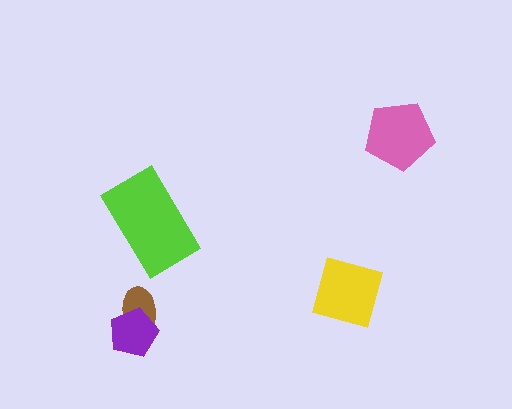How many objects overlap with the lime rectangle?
0 objects overlap with the lime rectangle.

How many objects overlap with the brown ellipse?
1 object overlaps with the brown ellipse.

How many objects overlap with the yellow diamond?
0 objects overlap with the yellow diamond.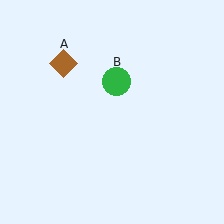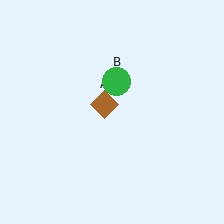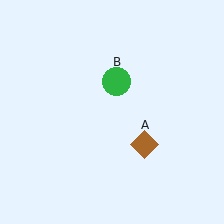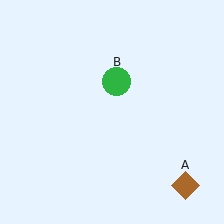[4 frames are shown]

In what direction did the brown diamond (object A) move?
The brown diamond (object A) moved down and to the right.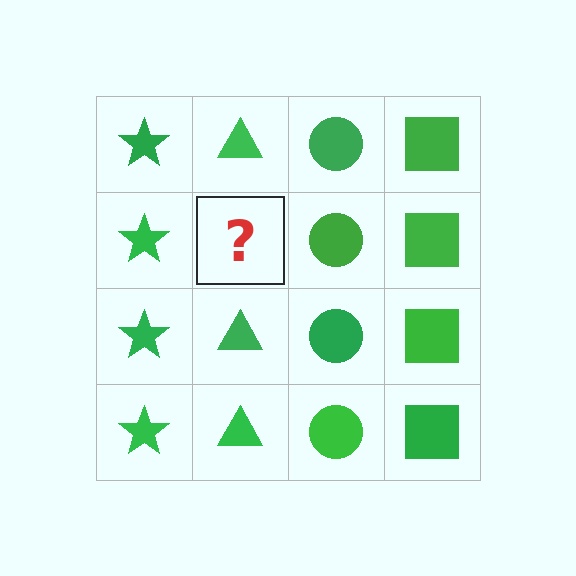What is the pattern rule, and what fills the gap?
The rule is that each column has a consistent shape. The gap should be filled with a green triangle.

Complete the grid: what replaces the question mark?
The question mark should be replaced with a green triangle.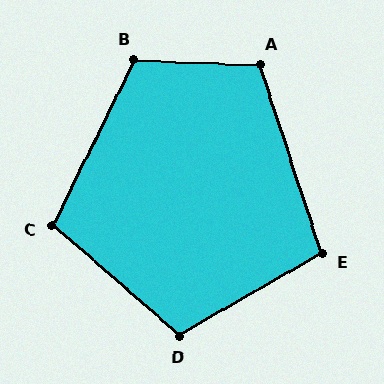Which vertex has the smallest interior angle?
E, at approximately 102 degrees.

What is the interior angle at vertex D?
Approximately 109 degrees (obtuse).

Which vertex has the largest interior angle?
B, at approximately 114 degrees.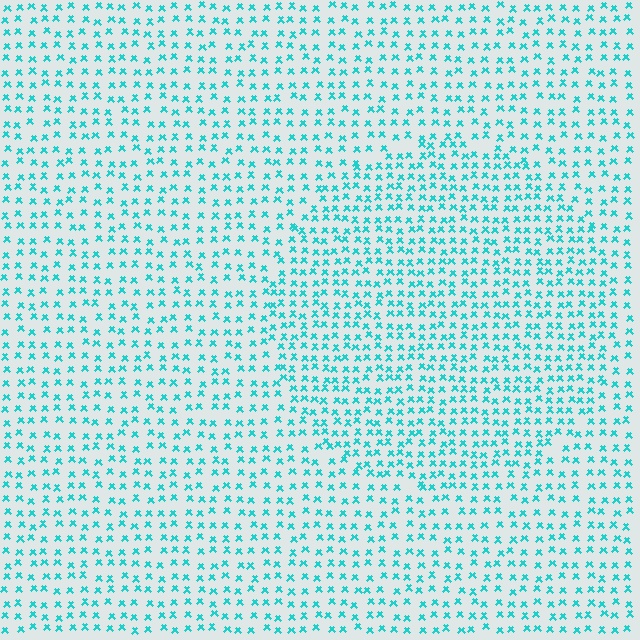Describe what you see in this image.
The image contains small cyan elements arranged at two different densities. A circle-shaped region is visible where the elements are more densely packed than the surrounding area.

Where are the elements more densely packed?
The elements are more densely packed inside the circle boundary.